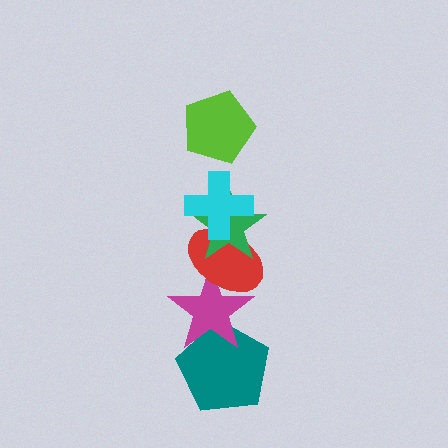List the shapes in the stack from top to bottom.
From top to bottom: the lime pentagon, the cyan cross, the green star, the red ellipse, the magenta star, the teal pentagon.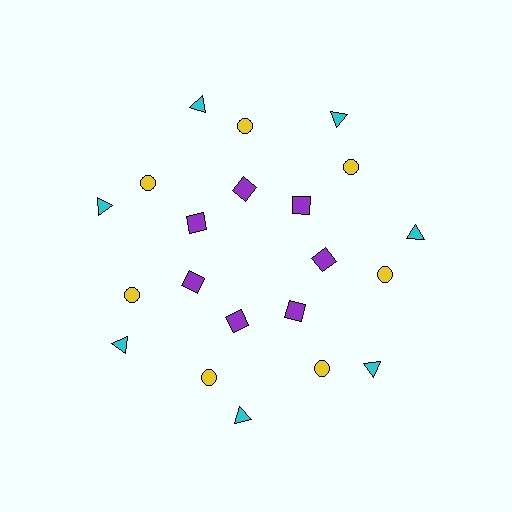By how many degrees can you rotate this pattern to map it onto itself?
The pattern maps onto itself every 51 degrees of rotation.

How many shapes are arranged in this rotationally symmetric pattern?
There are 21 shapes, arranged in 7 groups of 3.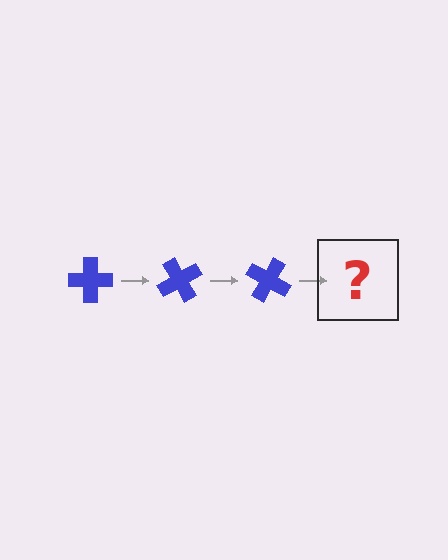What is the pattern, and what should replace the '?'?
The pattern is that the cross rotates 60 degrees each step. The '?' should be a blue cross rotated 180 degrees.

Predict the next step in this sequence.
The next step is a blue cross rotated 180 degrees.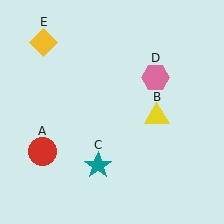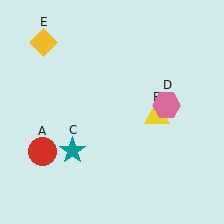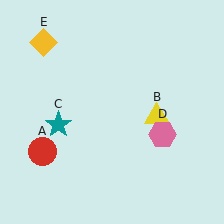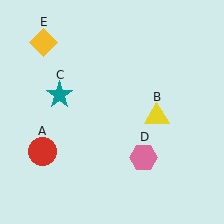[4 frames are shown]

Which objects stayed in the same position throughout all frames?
Red circle (object A) and yellow triangle (object B) and yellow diamond (object E) remained stationary.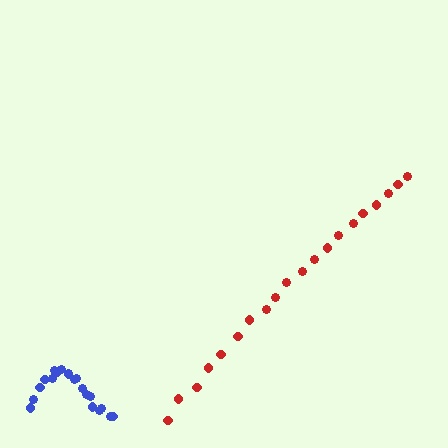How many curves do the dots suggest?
There are 2 distinct paths.